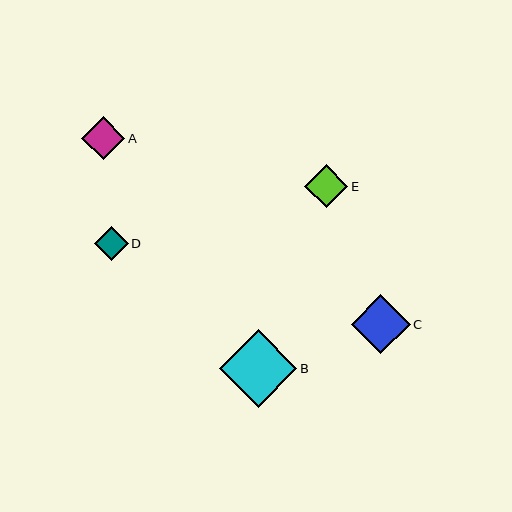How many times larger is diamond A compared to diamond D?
Diamond A is approximately 1.3 times the size of diamond D.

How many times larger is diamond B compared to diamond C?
Diamond B is approximately 1.3 times the size of diamond C.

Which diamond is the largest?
Diamond B is the largest with a size of approximately 77 pixels.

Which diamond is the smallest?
Diamond D is the smallest with a size of approximately 34 pixels.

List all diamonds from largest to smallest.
From largest to smallest: B, C, E, A, D.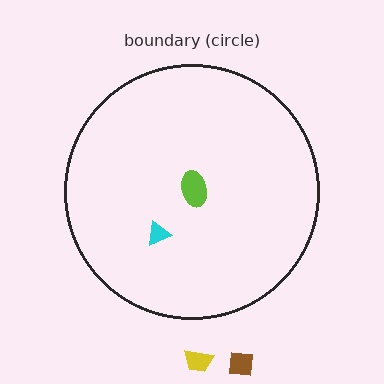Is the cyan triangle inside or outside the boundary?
Inside.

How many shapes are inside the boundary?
2 inside, 2 outside.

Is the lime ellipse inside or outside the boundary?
Inside.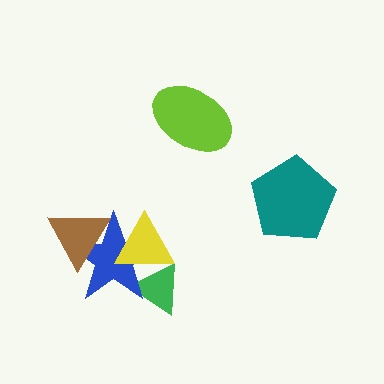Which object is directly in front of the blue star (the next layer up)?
The yellow triangle is directly in front of the blue star.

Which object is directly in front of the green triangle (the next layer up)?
The blue star is directly in front of the green triangle.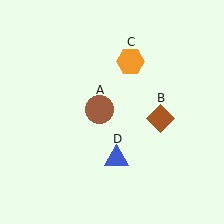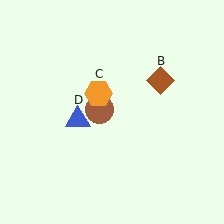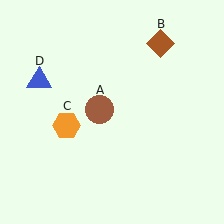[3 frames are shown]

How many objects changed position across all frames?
3 objects changed position: brown diamond (object B), orange hexagon (object C), blue triangle (object D).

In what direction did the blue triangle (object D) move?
The blue triangle (object D) moved up and to the left.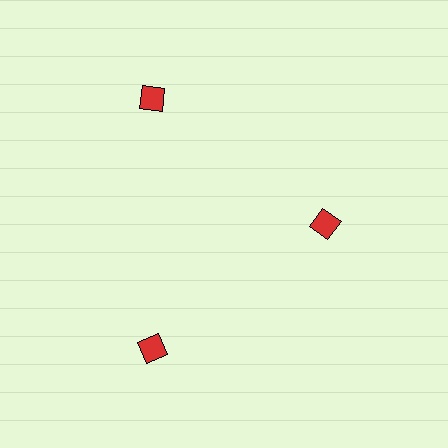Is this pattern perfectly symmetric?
No. The 3 red diamonds are arranged in a ring, but one element near the 3 o'clock position is pulled inward toward the center, breaking the 3-fold rotational symmetry.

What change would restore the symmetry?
The symmetry would be restored by moving it outward, back onto the ring so that all 3 diamonds sit at equal angles and equal distance from the center.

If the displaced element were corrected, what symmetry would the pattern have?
It would have 3-fold rotational symmetry — the pattern would map onto itself every 120 degrees.